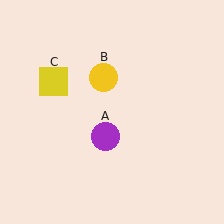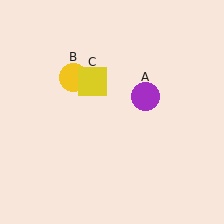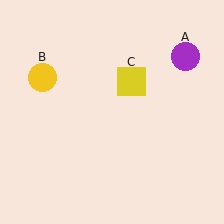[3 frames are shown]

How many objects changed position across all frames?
3 objects changed position: purple circle (object A), yellow circle (object B), yellow square (object C).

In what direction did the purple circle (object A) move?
The purple circle (object A) moved up and to the right.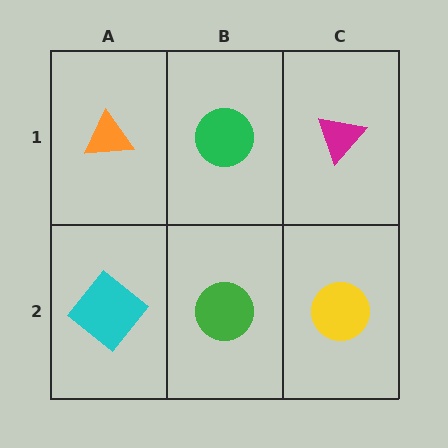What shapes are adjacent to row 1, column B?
A green circle (row 2, column B), an orange triangle (row 1, column A), a magenta triangle (row 1, column C).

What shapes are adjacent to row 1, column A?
A cyan diamond (row 2, column A), a green circle (row 1, column B).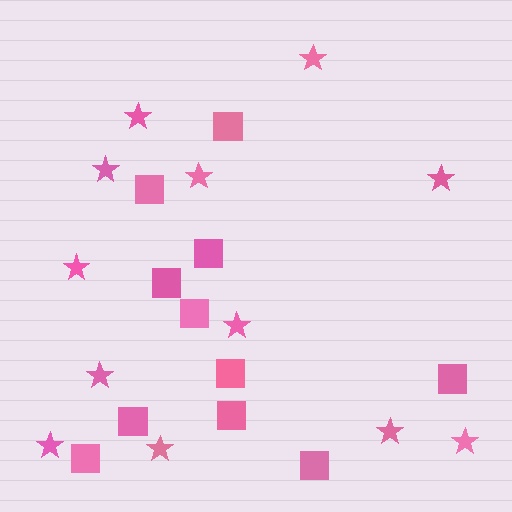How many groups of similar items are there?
There are 2 groups: one group of stars (12) and one group of squares (11).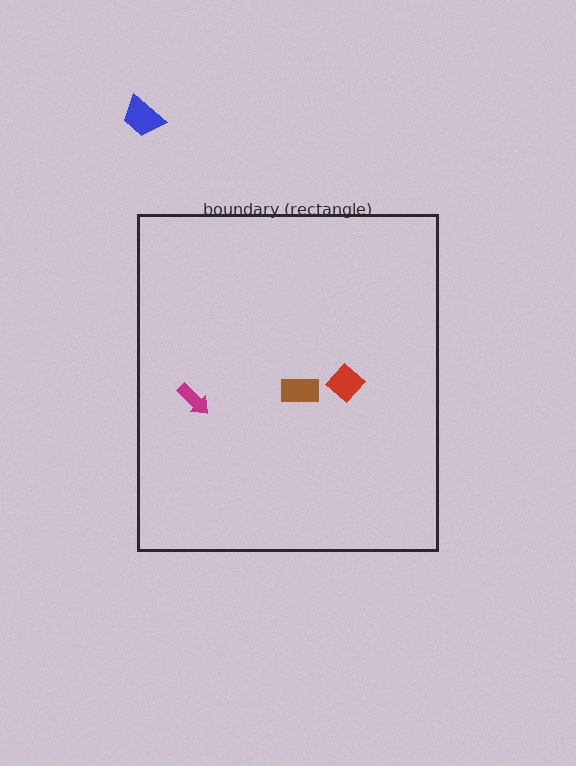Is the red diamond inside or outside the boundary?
Inside.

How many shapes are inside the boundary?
3 inside, 1 outside.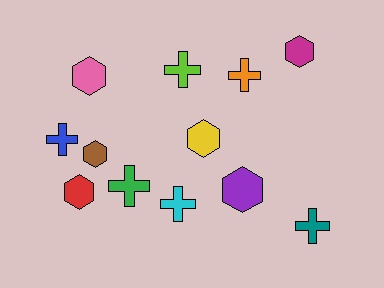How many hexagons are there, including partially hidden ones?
There are 6 hexagons.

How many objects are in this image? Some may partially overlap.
There are 12 objects.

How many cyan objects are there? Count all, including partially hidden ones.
There is 1 cyan object.